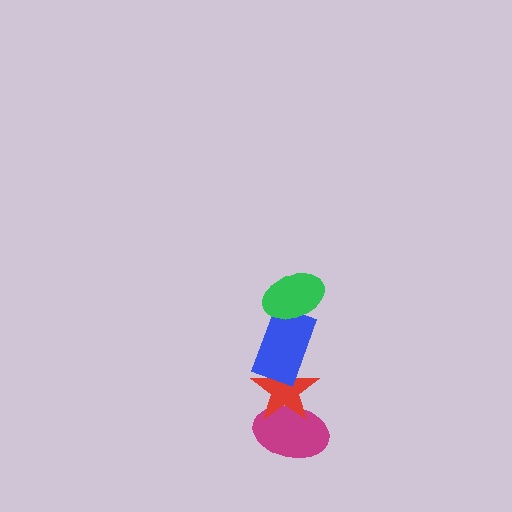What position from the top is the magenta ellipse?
The magenta ellipse is 4th from the top.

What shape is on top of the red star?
The blue rectangle is on top of the red star.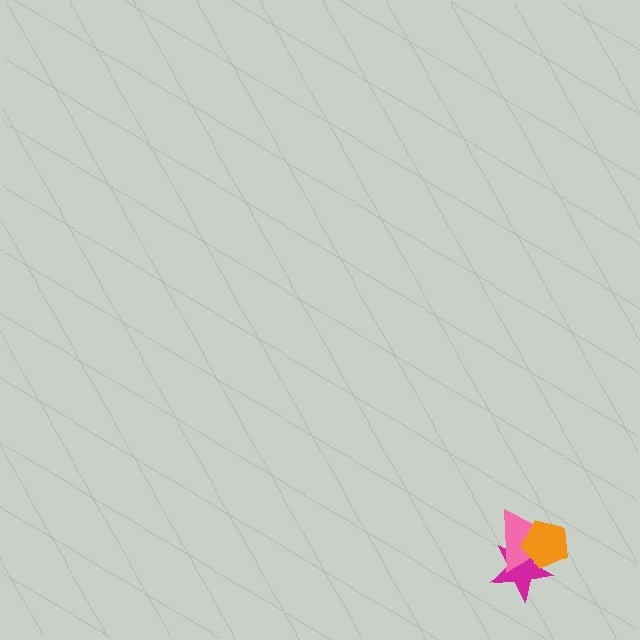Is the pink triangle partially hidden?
Yes, it is partially covered by another shape.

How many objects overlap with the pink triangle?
2 objects overlap with the pink triangle.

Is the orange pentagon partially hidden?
No, no other shape covers it.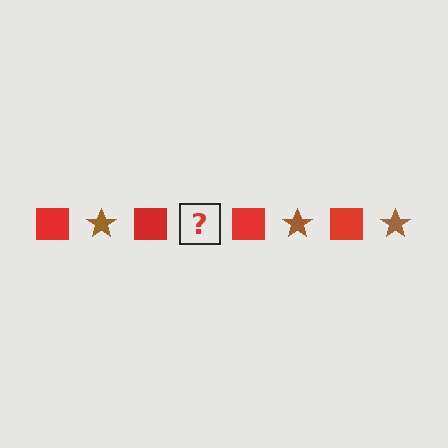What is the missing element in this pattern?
The missing element is a brown star.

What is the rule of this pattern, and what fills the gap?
The rule is that the pattern alternates between red square and brown star. The gap should be filled with a brown star.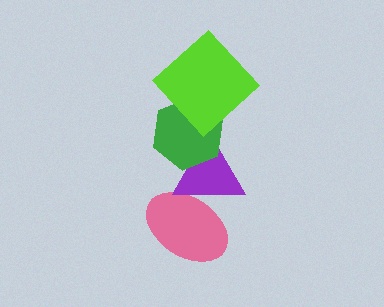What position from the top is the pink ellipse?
The pink ellipse is 4th from the top.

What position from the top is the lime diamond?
The lime diamond is 1st from the top.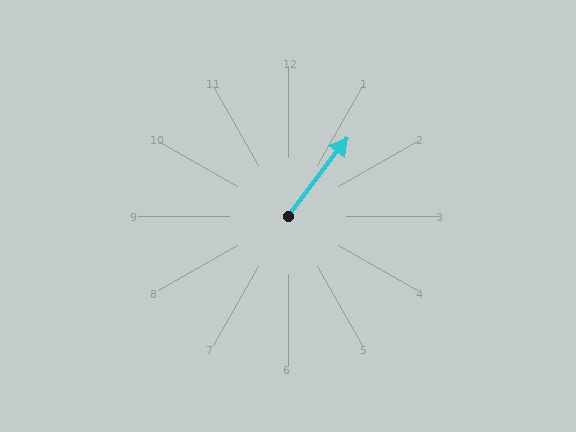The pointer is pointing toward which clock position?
Roughly 1 o'clock.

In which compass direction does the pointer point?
Northeast.